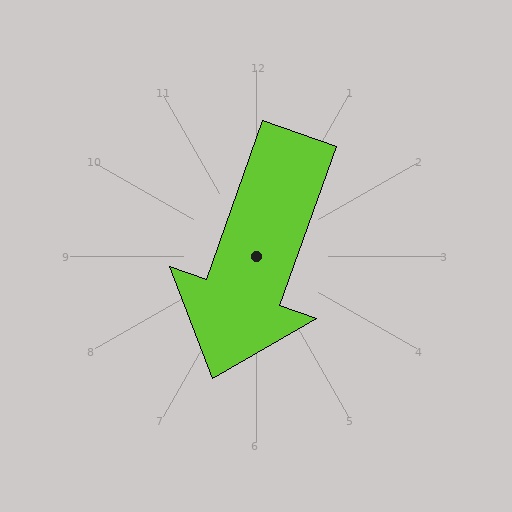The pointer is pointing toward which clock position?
Roughly 7 o'clock.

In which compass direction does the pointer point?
South.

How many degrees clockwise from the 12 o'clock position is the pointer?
Approximately 200 degrees.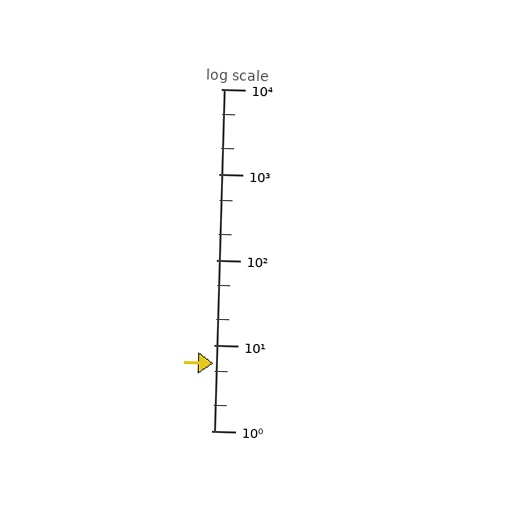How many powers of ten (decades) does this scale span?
The scale spans 4 decades, from 1 to 10000.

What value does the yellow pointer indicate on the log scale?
The pointer indicates approximately 6.2.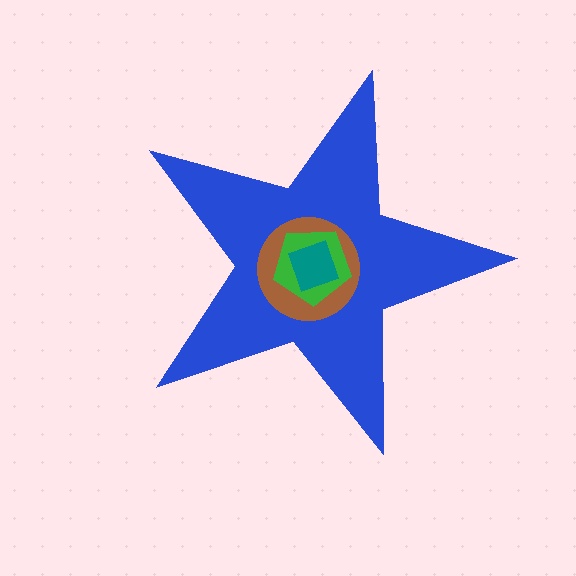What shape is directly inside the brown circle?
The green pentagon.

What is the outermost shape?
The blue star.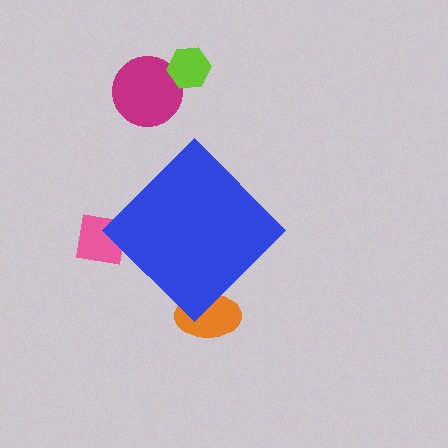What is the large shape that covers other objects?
A blue diamond.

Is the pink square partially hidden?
Yes, the pink square is partially hidden behind the blue diamond.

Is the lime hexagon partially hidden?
No, the lime hexagon is fully visible.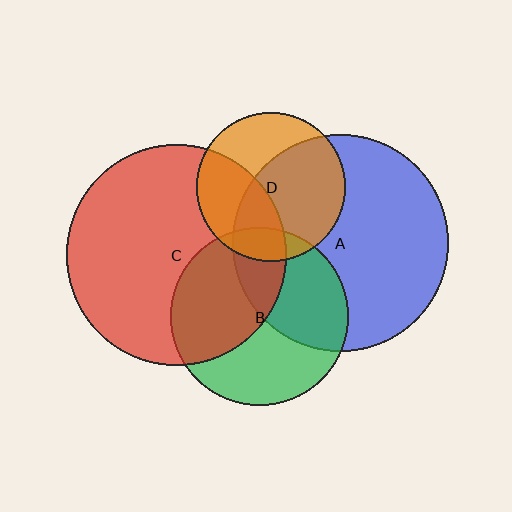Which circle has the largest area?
Circle C (red).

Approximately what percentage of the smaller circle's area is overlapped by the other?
Approximately 45%.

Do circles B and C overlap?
Yes.